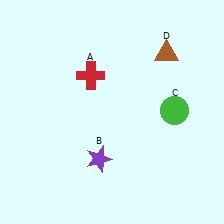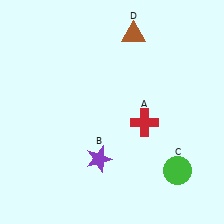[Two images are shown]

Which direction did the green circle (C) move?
The green circle (C) moved down.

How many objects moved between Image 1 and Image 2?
3 objects moved between the two images.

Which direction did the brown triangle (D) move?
The brown triangle (D) moved left.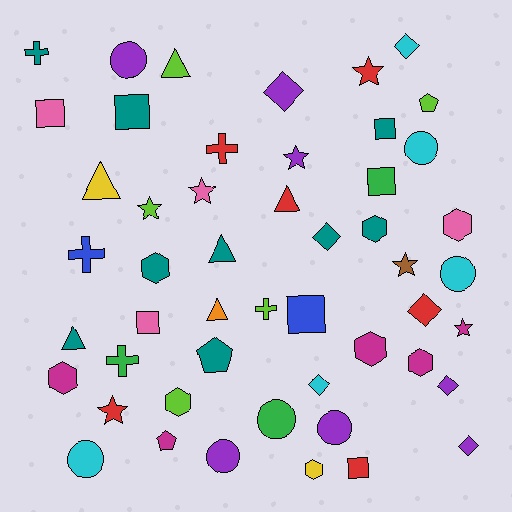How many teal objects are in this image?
There are 9 teal objects.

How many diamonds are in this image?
There are 7 diamonds.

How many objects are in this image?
There are 50 objects.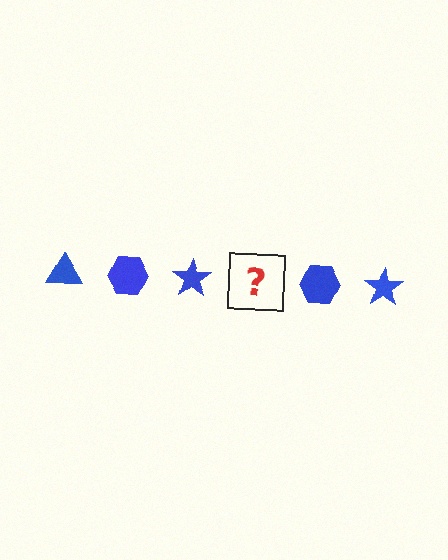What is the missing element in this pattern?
The missing element is a blue triangle.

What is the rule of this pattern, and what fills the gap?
The rule is that the pattern cycles through triangle, hexagon, star shapes in blue. The gap should be filled with a blue triangle.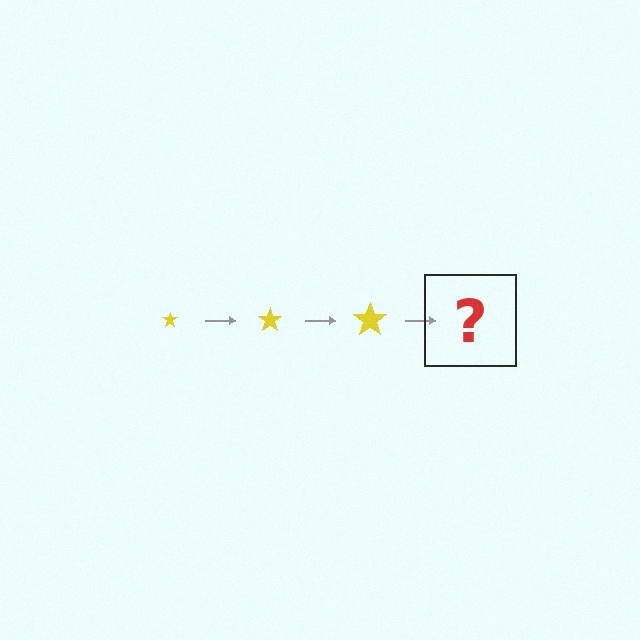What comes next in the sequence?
The next element should be a yellow star, larger than the previous one.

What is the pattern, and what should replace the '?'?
The pattern is that the star gets progressively larger each step. The '?' should be a yellow star, larger than the previous one.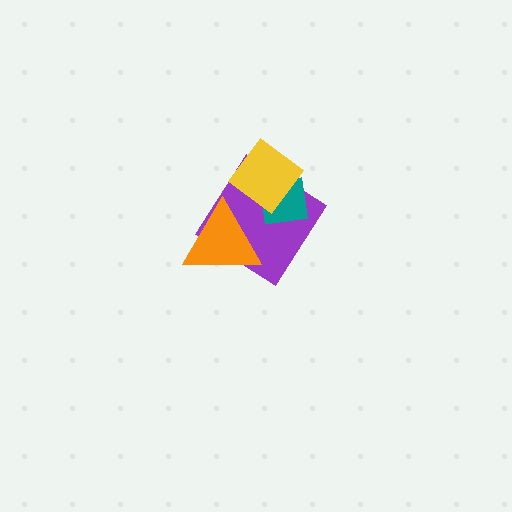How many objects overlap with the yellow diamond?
2 objects overlap with the yellow diamond.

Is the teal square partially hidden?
Yes, it is partially covered by another shape.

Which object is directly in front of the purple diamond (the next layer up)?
The teal square is directly in front of the purple diamond.